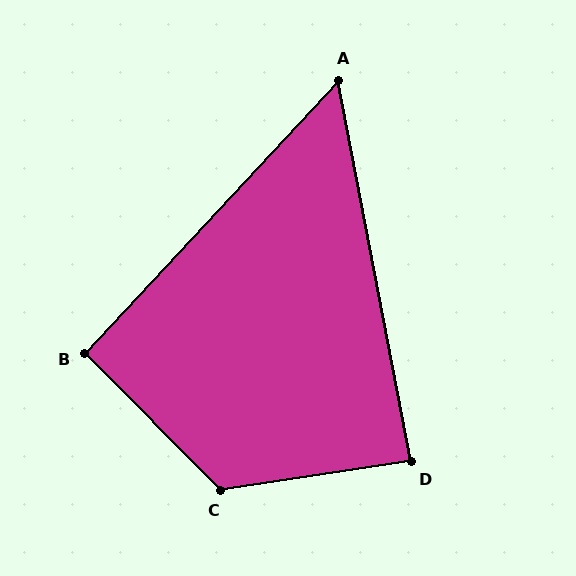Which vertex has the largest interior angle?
C, at approximately 126 degrees.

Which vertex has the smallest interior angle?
A, at approximately 54 degrees.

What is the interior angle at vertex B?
Approximately 92 degrees (approximately right).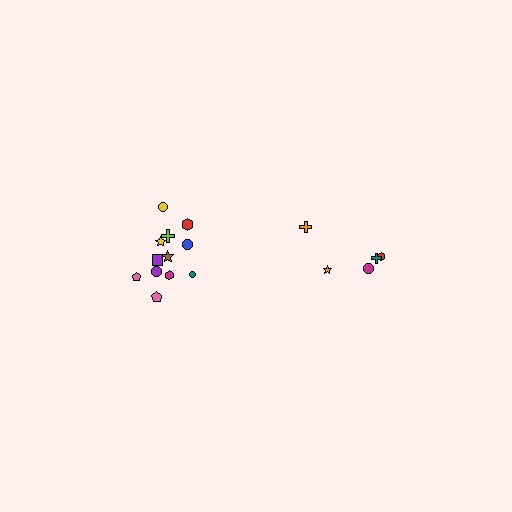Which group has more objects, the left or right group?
The left group.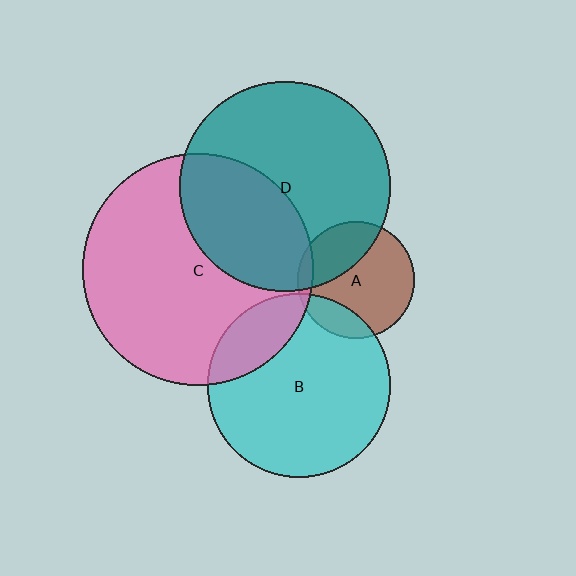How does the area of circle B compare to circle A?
Approximately 2.5 times.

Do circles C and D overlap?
Yes.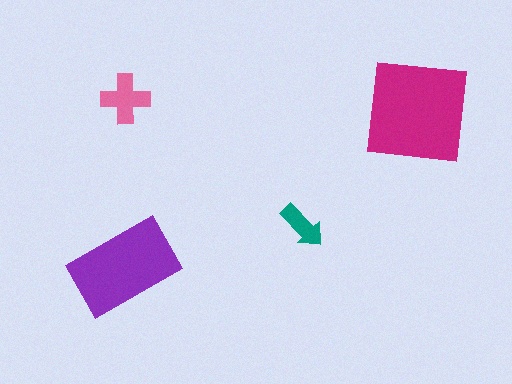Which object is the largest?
The magenta square.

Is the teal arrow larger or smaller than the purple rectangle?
Smaller.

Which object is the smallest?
The teal arrow.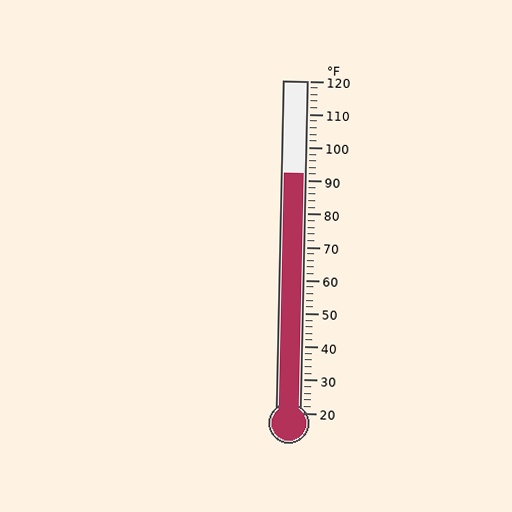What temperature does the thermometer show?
The thermometer shows approximately 92°F.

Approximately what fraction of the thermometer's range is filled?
The thermometer is filled to approximately 70% of its range.